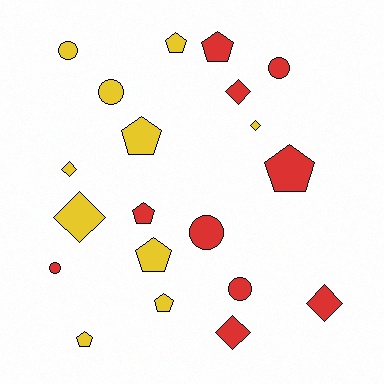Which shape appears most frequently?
Pentagon, with 8 objects.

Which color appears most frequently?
Red, with 10 objects.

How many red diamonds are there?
There are 3 red diamonds.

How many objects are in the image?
There are 20 objects.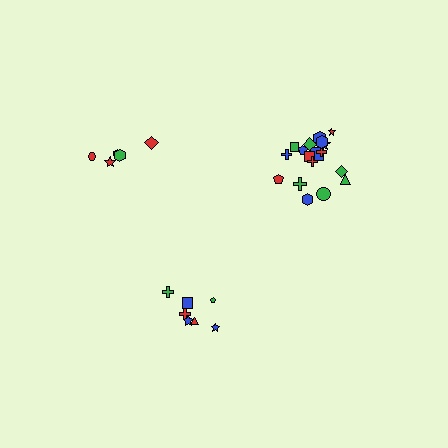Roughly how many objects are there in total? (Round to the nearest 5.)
Roughly 30 objects in total.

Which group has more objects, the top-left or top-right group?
The top-right group.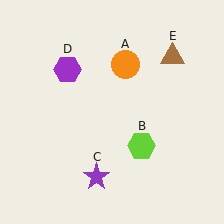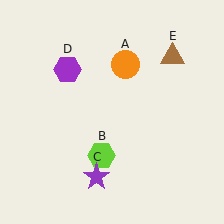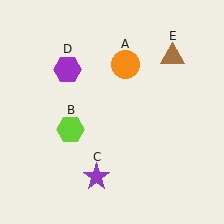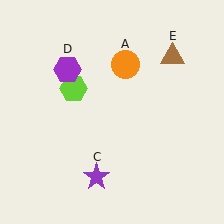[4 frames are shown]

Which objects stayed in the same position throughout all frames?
Orange circle (object A) and purple star (object C) and purple hexagon (object D) and brown triangle (object E) remained stationary.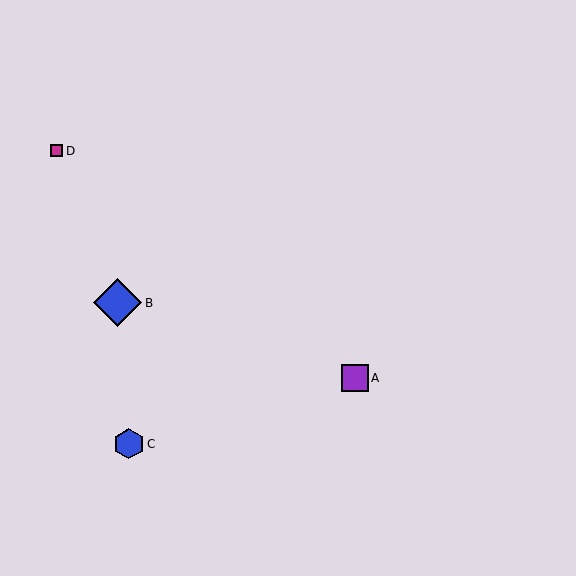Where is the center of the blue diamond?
The center of the blue diamond is at (117, 303).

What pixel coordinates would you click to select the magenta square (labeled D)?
Click at (57, 151) to select the magenta square D.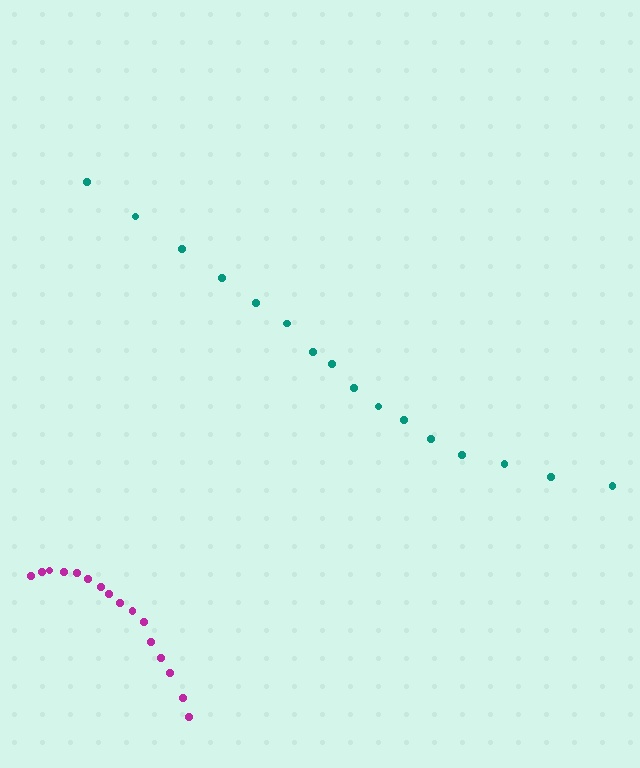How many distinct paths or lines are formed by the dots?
There are 2 distinct paths.